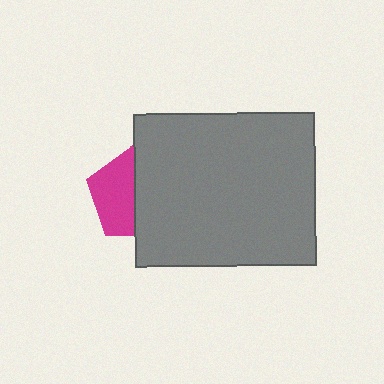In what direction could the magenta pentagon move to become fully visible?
The magenta pentagon could move left. That would shift it out from behind the gray rectangle entirely.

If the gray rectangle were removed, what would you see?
You would see the complete magenta pentagon.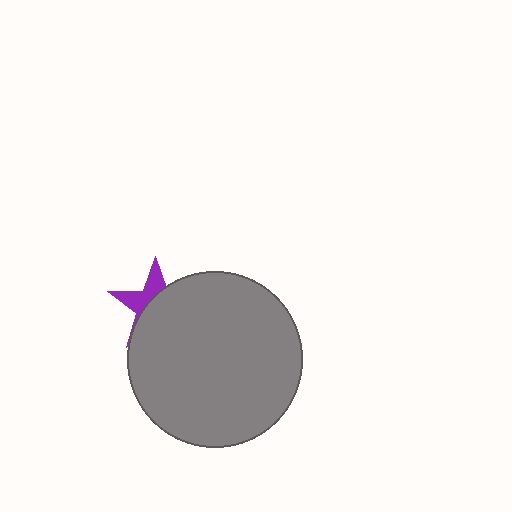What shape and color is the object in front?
The object in front is a gray circle.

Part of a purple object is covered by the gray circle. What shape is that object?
It is a star.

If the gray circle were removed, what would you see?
You would see the complete purple star.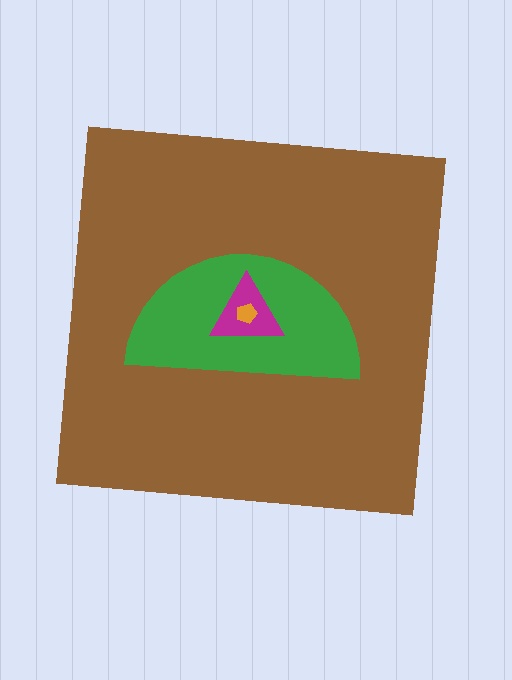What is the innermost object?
The orange pentagon.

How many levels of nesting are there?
4.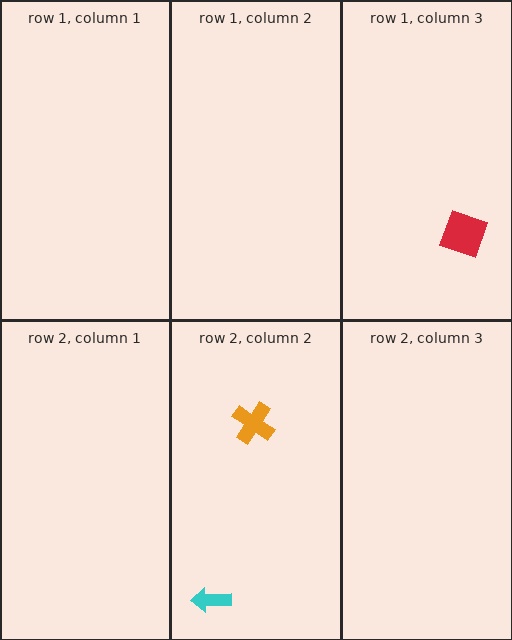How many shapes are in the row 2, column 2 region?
2.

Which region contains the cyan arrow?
The row 2, column 2 region.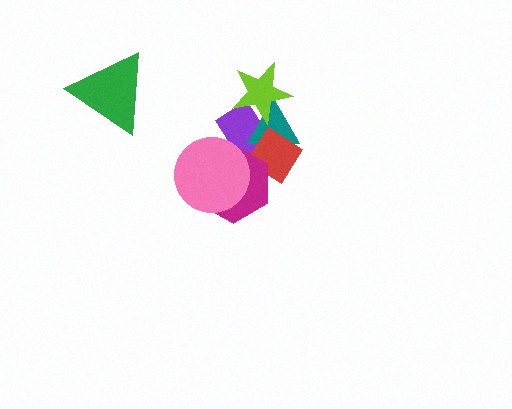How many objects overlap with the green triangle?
0 objects overlap with the green triangle.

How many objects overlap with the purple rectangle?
5 objects overlap with the purple rectangle.